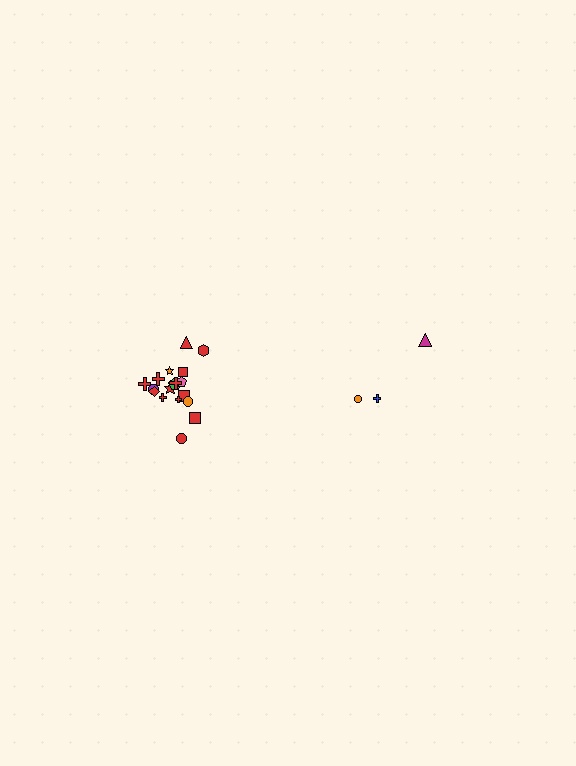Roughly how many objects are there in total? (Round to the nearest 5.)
Roughly 20 objects in total.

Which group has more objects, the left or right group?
The left group.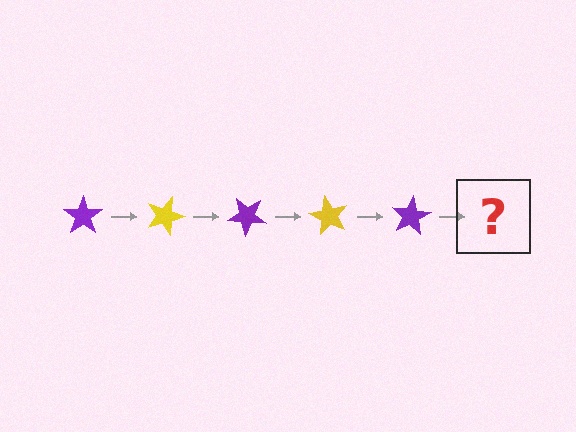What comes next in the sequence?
The next element should be a yellow star, rotated 100 degrees from the start.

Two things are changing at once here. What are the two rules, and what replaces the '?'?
The two rules are that it rotates 20 degrees each step and the color cycles through purple and yellow. The '?' should be a yellow star, rotated 100 degrees from the start.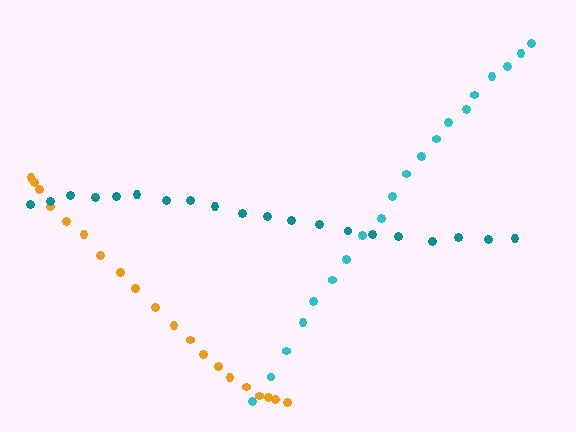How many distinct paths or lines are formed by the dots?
There are 3 distinct paths.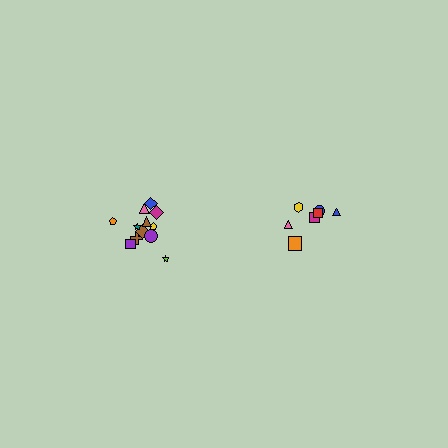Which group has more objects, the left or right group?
The left group.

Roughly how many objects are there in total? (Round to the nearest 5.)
Roughly 20 objects in total.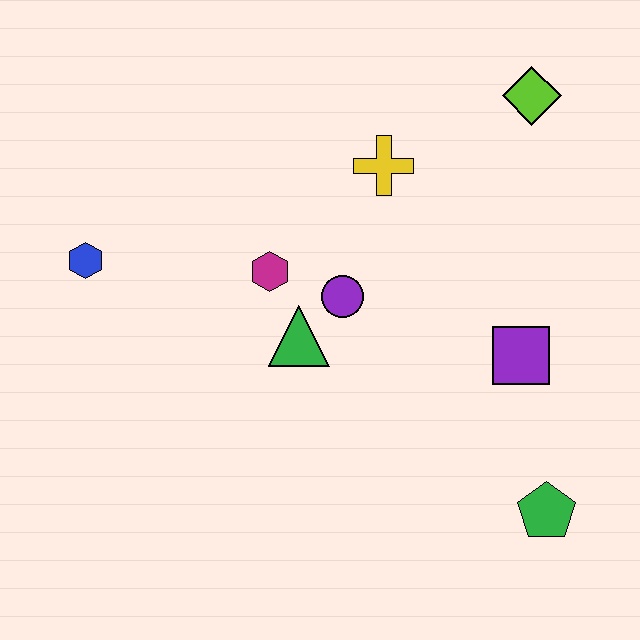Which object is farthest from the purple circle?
The green pentagon is farthest from the purple circle.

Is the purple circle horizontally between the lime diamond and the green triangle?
Yes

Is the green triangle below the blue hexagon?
Yes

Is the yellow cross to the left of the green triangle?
No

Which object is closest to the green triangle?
The purple circle is closest to the green triangle.